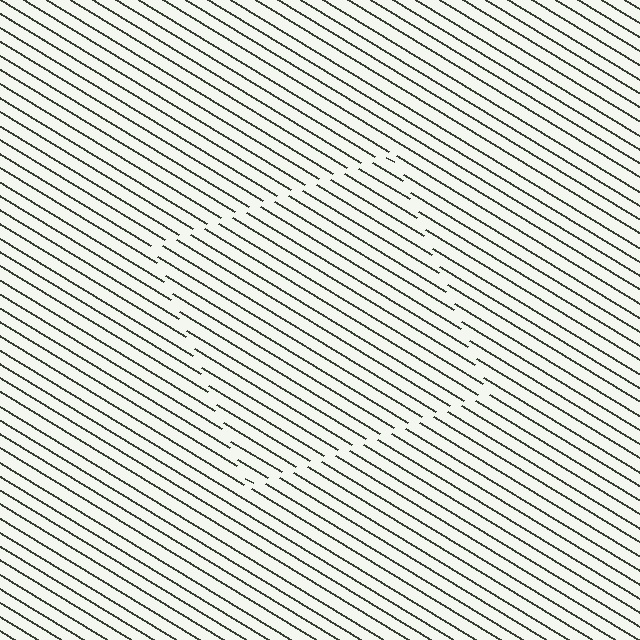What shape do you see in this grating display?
An illusory square. The interior of the shape contains the same grating, shifted by half a period — the contour is defined by the phase discontinuity where line-ends from the inner and outer gratings abut.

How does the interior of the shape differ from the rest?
The interior of the shape contains the same grating, shifted by half a period — the contour is defined by the phase discontinuity where line-ends from the inner and outer gratings abut.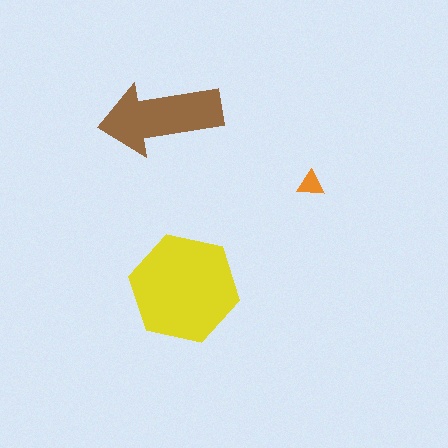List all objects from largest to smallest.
The yellow hexagon, the brown arrow, the orange triangle.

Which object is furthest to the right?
The orange triangle is rightmost.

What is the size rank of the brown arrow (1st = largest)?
2nd.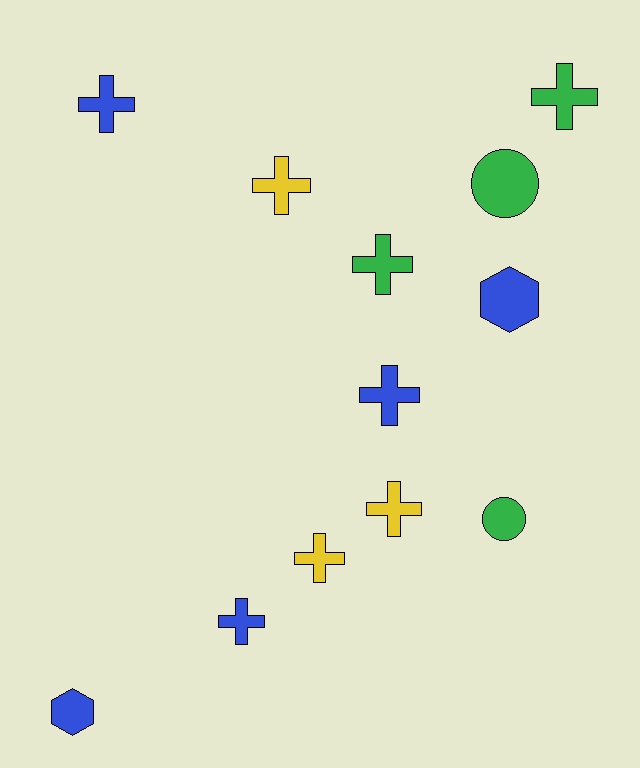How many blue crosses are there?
There are 3 blue crosses.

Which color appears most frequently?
Blue, with 5 objects.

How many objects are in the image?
There are 12 objects.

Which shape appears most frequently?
Cross, with 8 objects.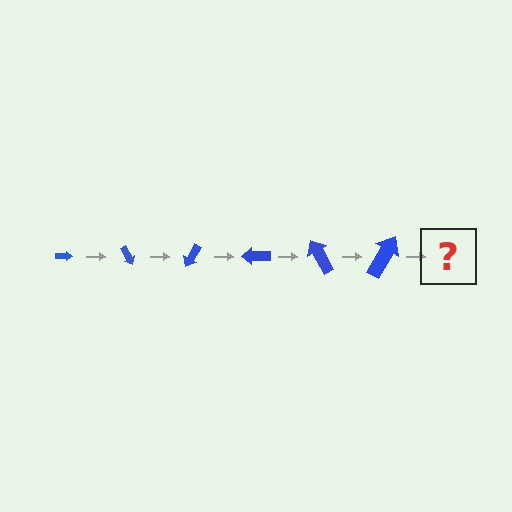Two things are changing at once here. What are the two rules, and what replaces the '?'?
The two rules are that the arrow grows larger each step and it rotates 60 degrees each step. The '?' should be an arrow, larger than the previous one and rotated 360 degrees from the start.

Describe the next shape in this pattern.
It should be an arrow, larger than the previous one and rotated 360 degrees from the start.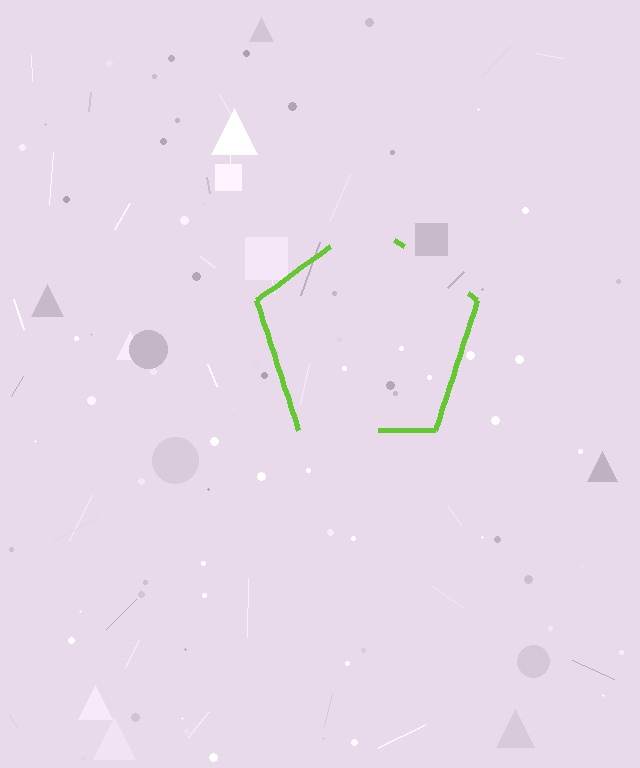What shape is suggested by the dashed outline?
The dashed outline suggests a pentagon.